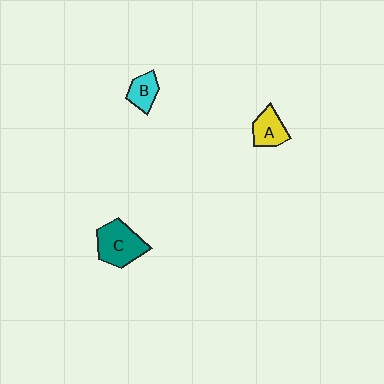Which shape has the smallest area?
Shape B (cyan).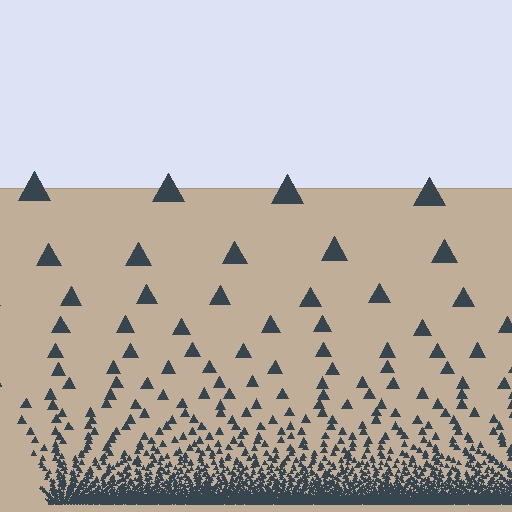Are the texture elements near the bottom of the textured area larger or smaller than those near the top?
Smaller. The gradient is inverted — elements near the bottom are smaller and denser.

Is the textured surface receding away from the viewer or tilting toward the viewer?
The surface appears to tilt toward the viewer. Texture elements get larger and sparser toward the top.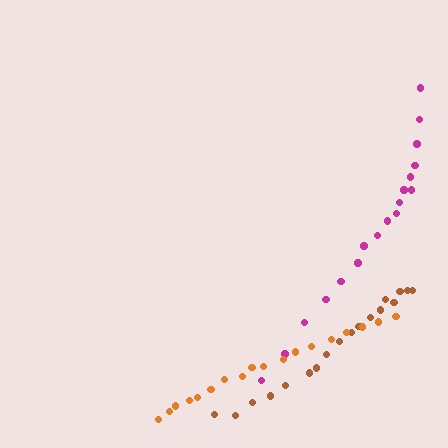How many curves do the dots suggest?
There are 3 distinct paths.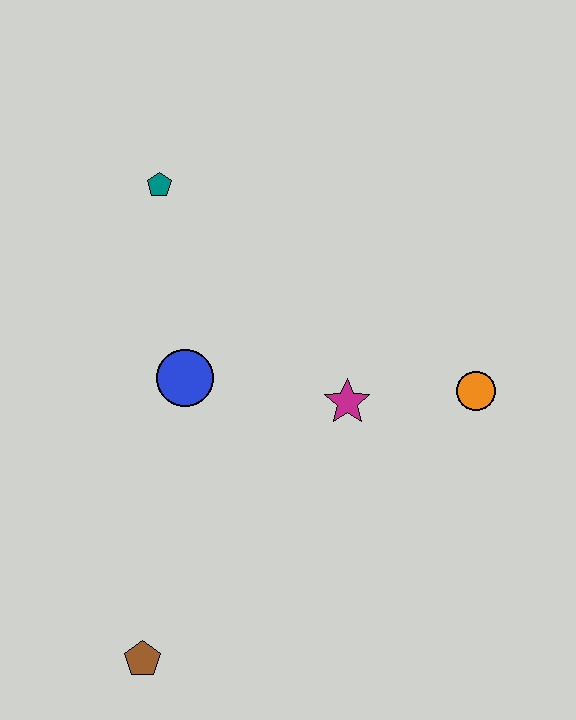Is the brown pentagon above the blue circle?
No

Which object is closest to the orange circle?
The magenta star is closest to the orange circle.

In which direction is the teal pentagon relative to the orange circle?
The teal pentagon is to the left of the orange circle.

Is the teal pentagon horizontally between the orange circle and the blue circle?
No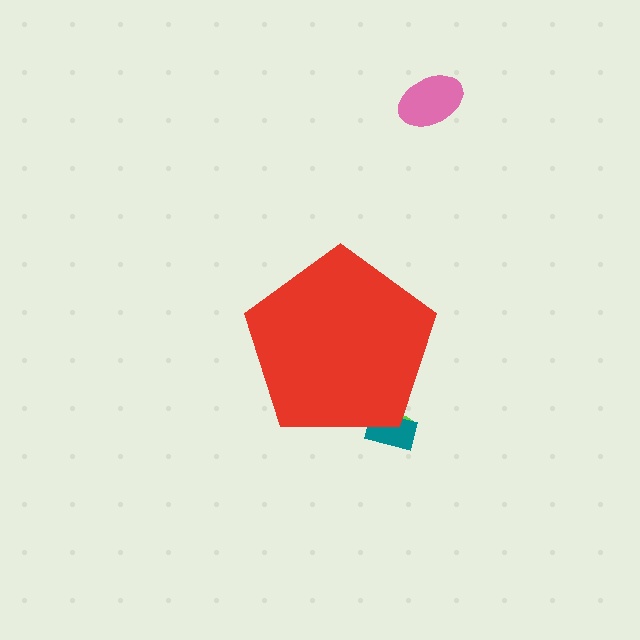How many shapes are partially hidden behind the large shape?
2 shapes are partially hidden.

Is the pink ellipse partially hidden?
No, the pink ellipse is fully visible.